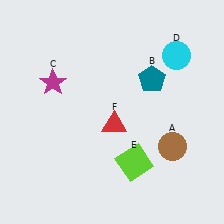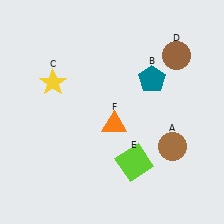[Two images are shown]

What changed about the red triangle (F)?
In Image 1, F is red. In Image 2, it changed to orange.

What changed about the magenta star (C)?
In Image 1, C is magenta. In Image 2, it changed to yellow.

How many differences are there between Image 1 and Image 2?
There are 3 differences between the two images.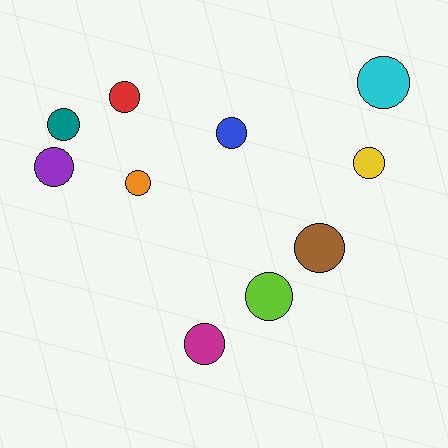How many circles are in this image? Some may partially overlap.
There are 10 circles.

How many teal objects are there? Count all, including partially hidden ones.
There is 1 teal object.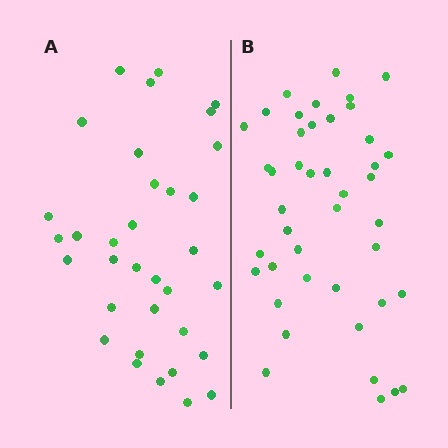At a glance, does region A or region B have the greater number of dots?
Region B (the right region) has more dots.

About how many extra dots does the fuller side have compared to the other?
Region B has roughly 8 or so more dots than region A.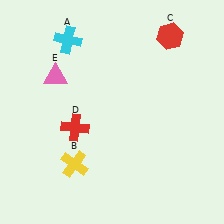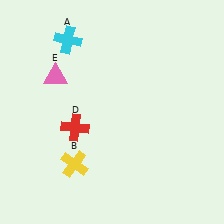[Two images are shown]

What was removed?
The red hexagon (C) was removed in Image 2.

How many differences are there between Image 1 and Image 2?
There is 1 difference between the two images.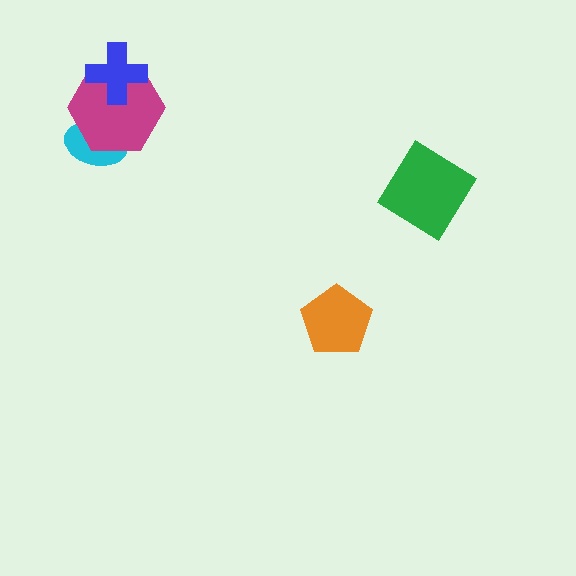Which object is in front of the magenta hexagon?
The blue cross is in front of the magenta hexagon.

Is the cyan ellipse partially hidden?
Yes, it is partially covered by another shape.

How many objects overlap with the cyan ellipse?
1 object overlaps with the cyan ellipse.